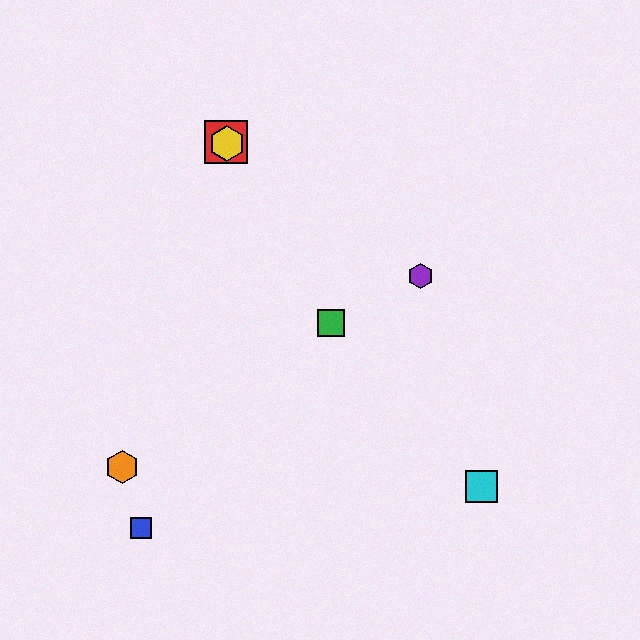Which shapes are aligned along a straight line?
The red square, the green square, the yellow hexagon are aligned along a straight line.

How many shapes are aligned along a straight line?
3 shapes (the red square, the green square, the yellow hexagon) are aligned along a straight line.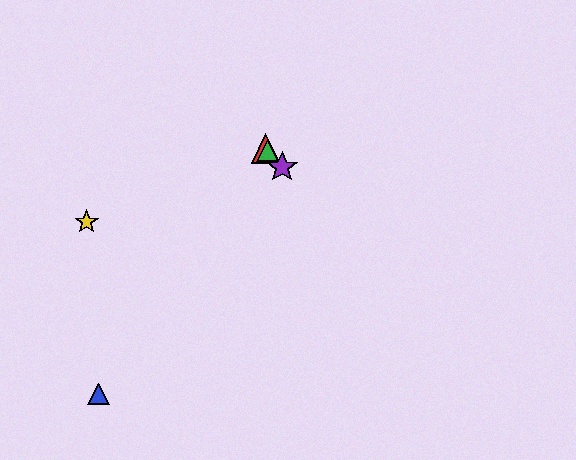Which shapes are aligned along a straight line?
The red triangle, the green triangle, the purple star are aligned along a straight line.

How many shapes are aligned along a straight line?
3 shapes (the red triangle, the green triangle, the purple star) are aligned along a straight line.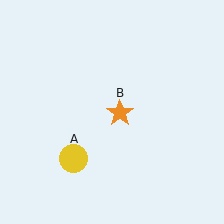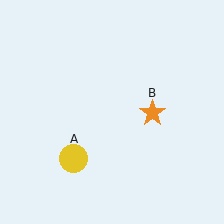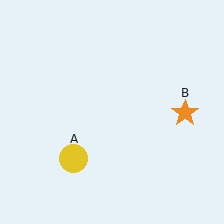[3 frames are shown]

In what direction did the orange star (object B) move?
The orange star (object B) moved right.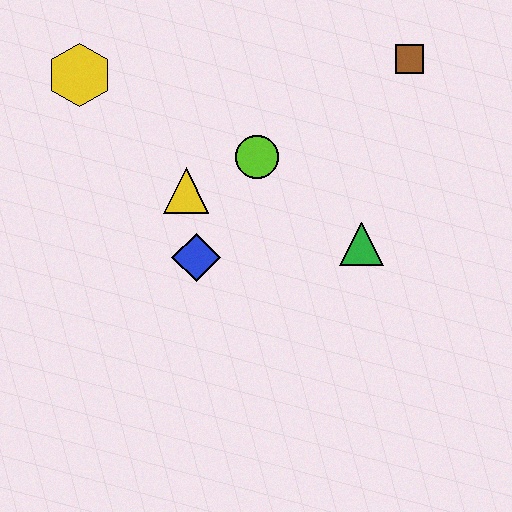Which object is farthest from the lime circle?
The yellow hexagon is farthest from the lime circle.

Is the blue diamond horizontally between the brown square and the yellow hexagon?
Yes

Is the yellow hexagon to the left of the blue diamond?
Yes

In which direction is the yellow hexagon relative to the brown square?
The yellow hexagon is to the left of the brown square.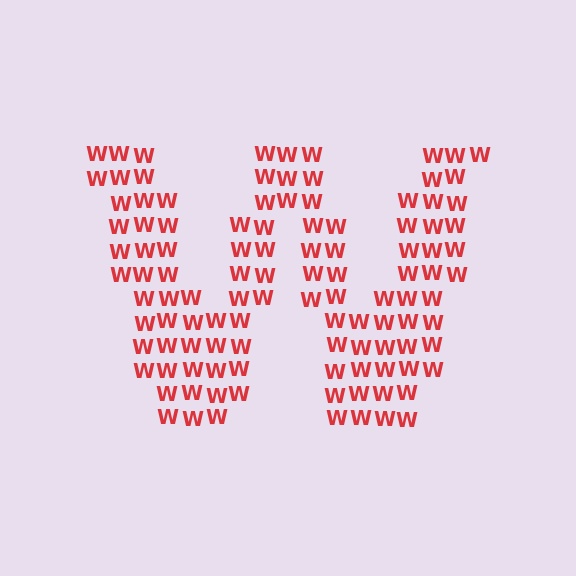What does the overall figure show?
The overall figure shows the letter W.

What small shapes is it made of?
It is made of small letter W's.